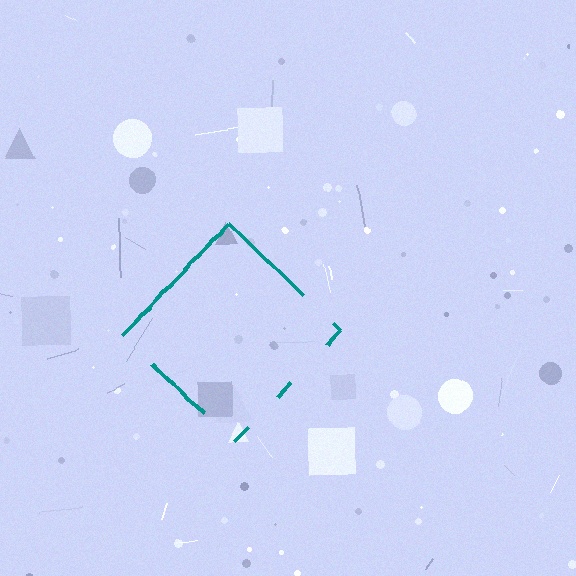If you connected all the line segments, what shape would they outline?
They would outline a diamond.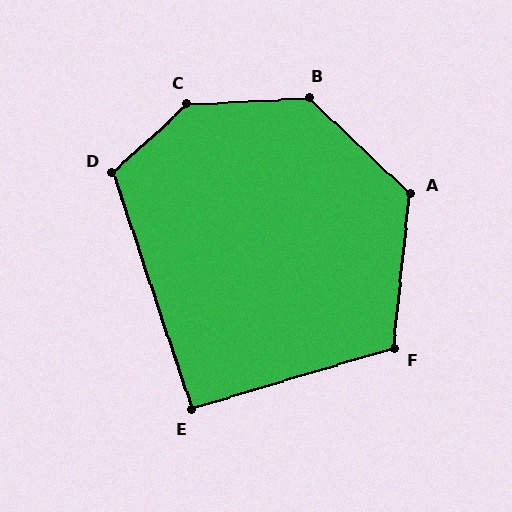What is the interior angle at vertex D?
Approximately 114 degrees (obtuse).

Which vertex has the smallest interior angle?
E, at approximately 92 degrees.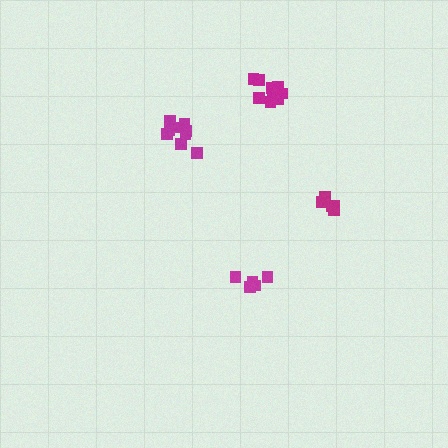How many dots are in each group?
Group 1: 9 dots, Group 2: 5 dots, Group 3: 9 dots, Group 4: 6 dots (29 total).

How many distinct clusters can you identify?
There are 4 distinct clusters.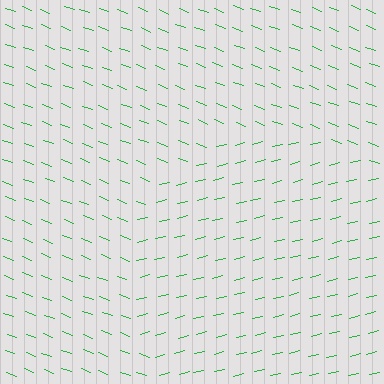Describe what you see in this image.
The image is filled with small green line segments. A circle region in the image has lines oriented differently from the surrounding lines, creating a visible texture boundary.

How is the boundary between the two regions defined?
The boundary is defined purely by a change in line orientation (approximately 35 degrees difference). All lines are the same color and thickness.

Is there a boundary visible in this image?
Yes, there is a texture boundary formed by a change in line orientation.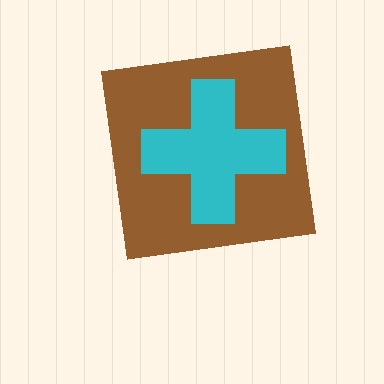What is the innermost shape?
The cyan cross.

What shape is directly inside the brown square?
The cyan cross.